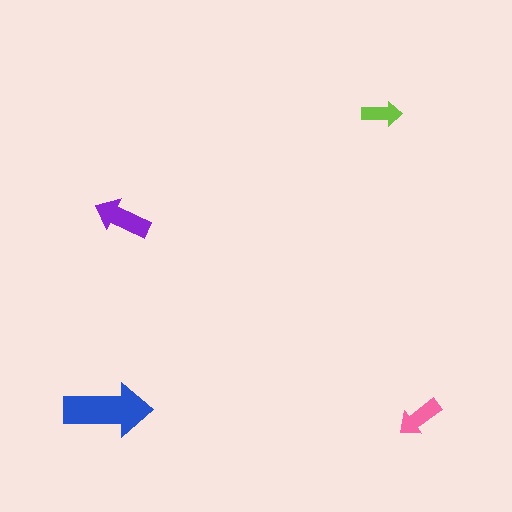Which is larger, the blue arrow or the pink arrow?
The blue one.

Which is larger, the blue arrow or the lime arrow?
The blue one.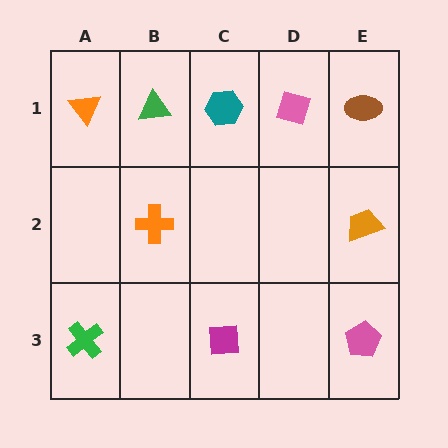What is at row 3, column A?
A green cross.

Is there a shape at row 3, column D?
No, that cell is empty.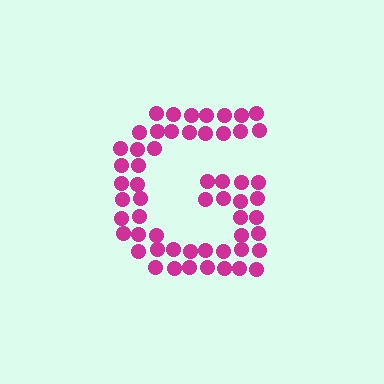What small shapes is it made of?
It is made of small circles.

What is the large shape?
The large shape is the letter G.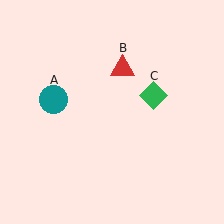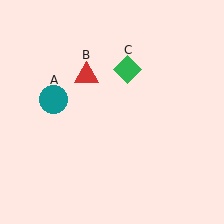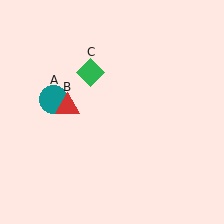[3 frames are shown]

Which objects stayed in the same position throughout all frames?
Teal circle (object A) remained stationary.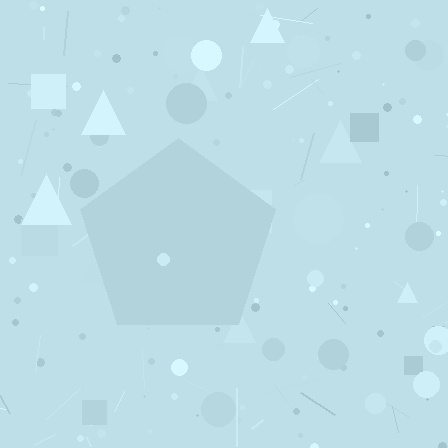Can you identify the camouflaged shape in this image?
The camouflaged shape is a pentagon.